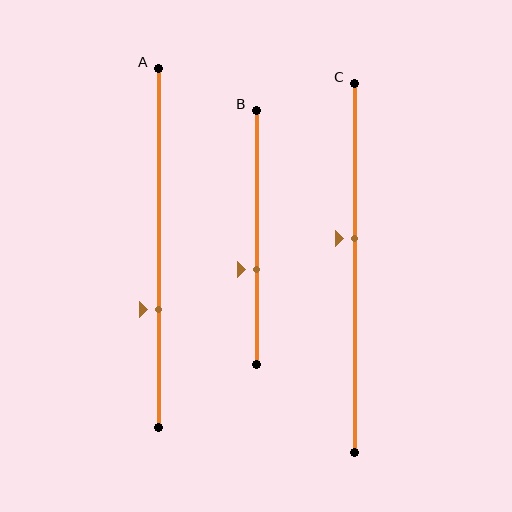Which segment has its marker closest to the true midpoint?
Segment C has its marker closest to the true midpoint.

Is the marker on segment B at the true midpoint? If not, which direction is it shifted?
No, the marker on segment B is shifted downward by about 13% of the segment length.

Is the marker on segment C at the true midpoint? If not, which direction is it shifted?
No, the marker on segment C is shifted upward by about 8% of the segment length.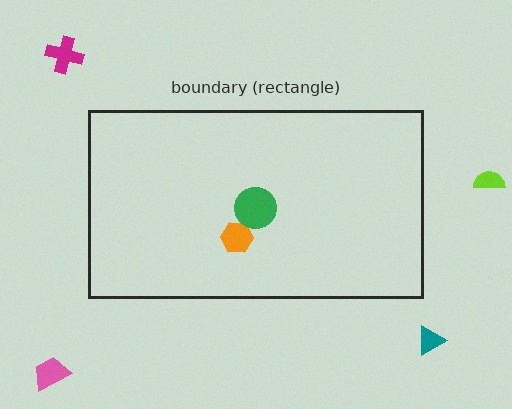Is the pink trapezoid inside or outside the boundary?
Outside.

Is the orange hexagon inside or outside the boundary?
Inside.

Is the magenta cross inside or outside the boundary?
Outside.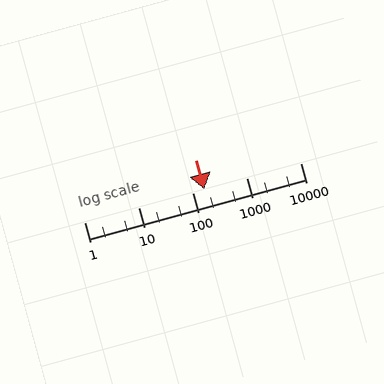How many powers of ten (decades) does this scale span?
The scale spans 4 decades, from 1 to 10000.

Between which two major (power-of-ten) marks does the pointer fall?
The pointer is between 100 and 1000.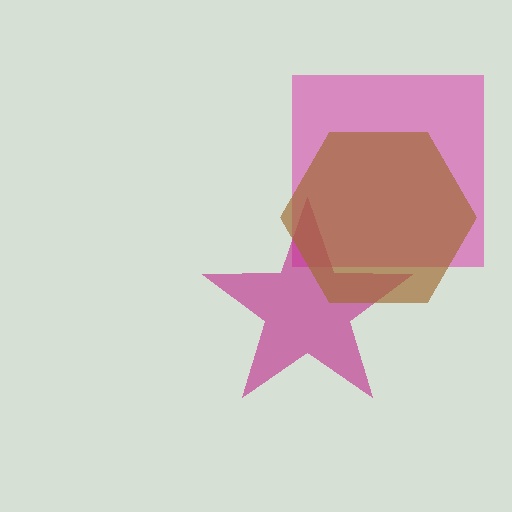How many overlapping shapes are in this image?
There are 3 overlapping shapes in the image.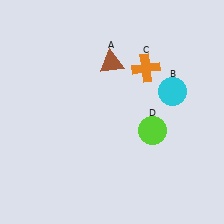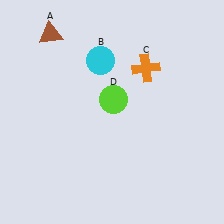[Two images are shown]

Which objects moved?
The objects that moved are: the brown triangle (A), the cyan circle (B), the lime circle (D).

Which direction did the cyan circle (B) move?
The cyan circle (B) moved left.